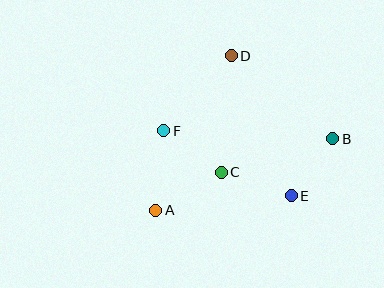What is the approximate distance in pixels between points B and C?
The distance between B and C is approximately 117 pixels.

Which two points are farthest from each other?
Points A and B are farthest from each other.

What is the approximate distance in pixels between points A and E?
The distance between A and E is approximately 136 pixels.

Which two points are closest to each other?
Points B and E are closest to each other.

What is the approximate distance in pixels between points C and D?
The distance between C and D is approximately 117 pixels.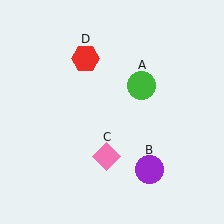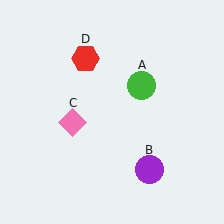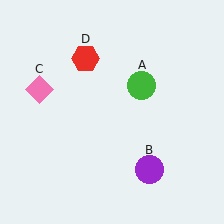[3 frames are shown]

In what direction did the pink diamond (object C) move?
The pink diamond (object C) moved up and to the left.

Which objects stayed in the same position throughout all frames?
Green circle (object A) and purple circle (object B) and red hexagon (object D) remained stationary.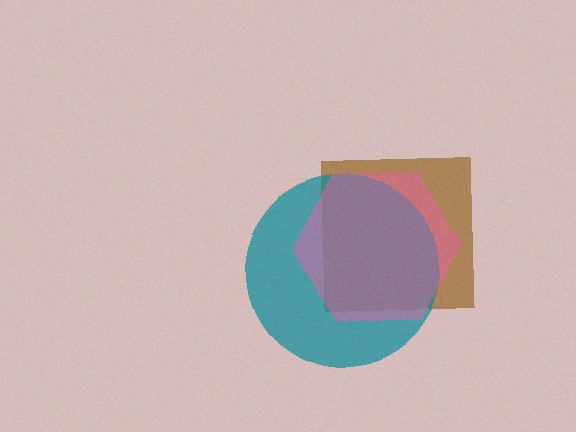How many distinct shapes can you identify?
There are 3 distinct shapes: a brown square, a teal circle, a pink hexagon.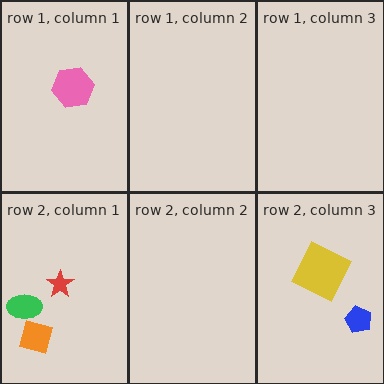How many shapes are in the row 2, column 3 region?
2.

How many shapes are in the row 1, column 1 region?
1.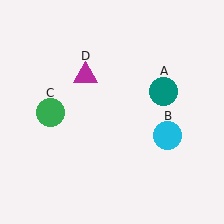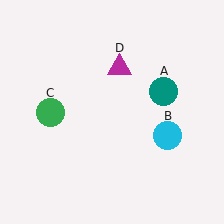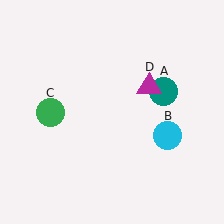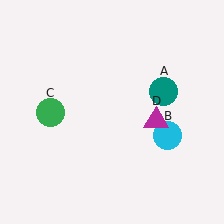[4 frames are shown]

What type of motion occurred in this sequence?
The magenta triangle (object D) rotated clockwise around the center of the scene.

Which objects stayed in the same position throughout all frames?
Teal circle (object A) and cyan circle (object B) and green circle (object C) remained stationary.